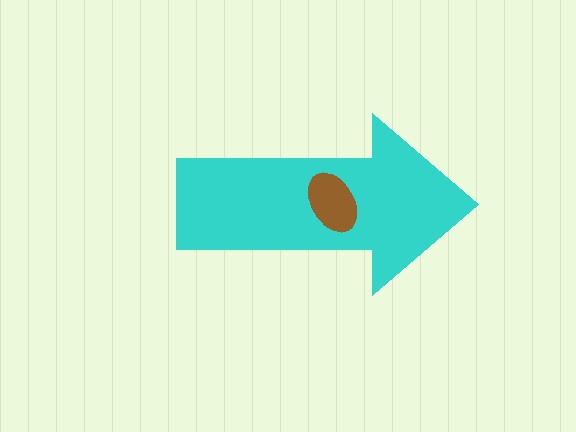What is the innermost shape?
The brown ellipse.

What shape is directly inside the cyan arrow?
The brown ellipse.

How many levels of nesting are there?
2.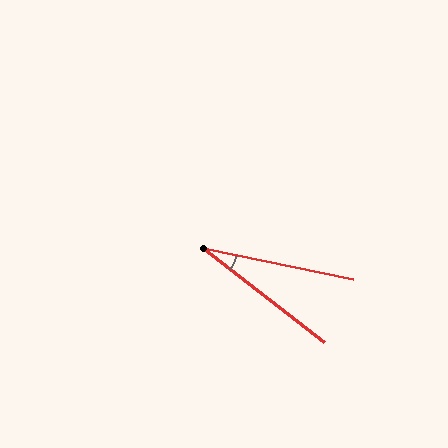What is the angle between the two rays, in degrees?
Approximately 26 degrees.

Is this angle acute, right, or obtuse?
It is acute.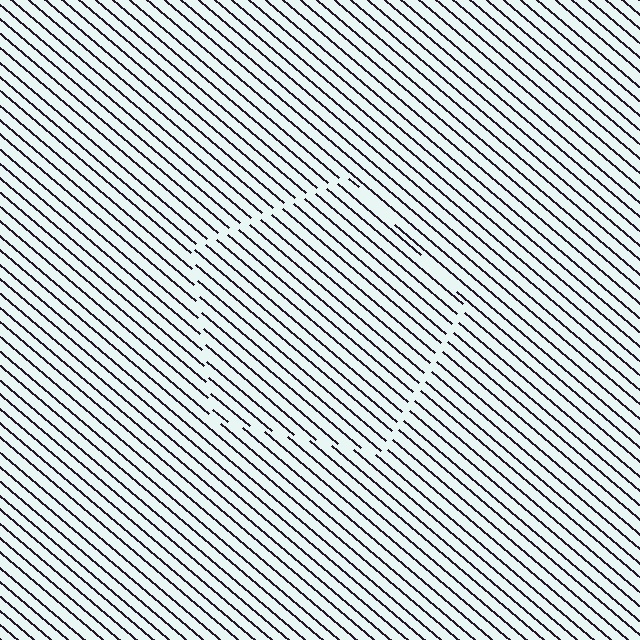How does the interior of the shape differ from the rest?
The interior of the shape contains the same grating, shifted by half a period — the contour is defined by the phase discontinuity where line-ends from the inner and outer gratings abut.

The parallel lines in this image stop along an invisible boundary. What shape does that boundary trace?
An illusory pentagon. The interior of the shape contains the same grating, shifted by half a period — the contour is defined by the phase discontinuity where line-ends from the inner and outer gratings abut.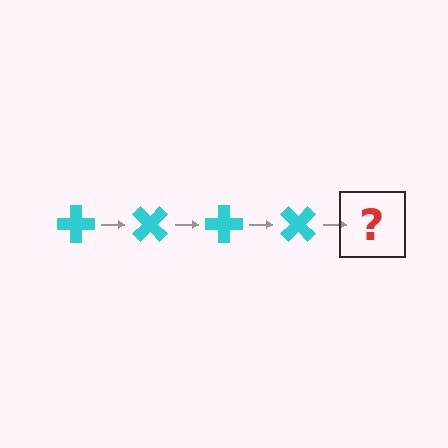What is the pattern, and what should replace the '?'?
The pattern is that the cross rotates 45 degrees each step. The '?' should be a cyan cross rotated 180 degrees.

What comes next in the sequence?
The next element should be a cyan cross rotated 180 degrees.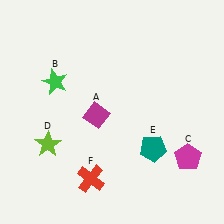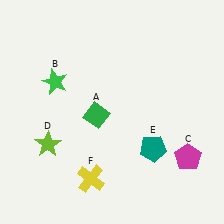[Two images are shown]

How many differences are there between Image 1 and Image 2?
There are 2 differences between the two images.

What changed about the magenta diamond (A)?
In Image 1, A is magenta. In Image 2, it changed to green.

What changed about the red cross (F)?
In Image 1, F is red. In Image 2, it changed to yellow.